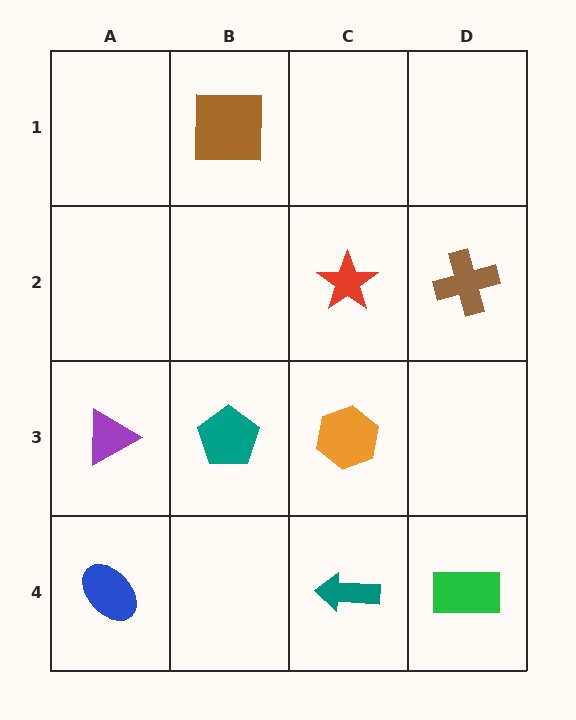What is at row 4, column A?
A blue ellipse.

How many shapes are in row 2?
2 shapes.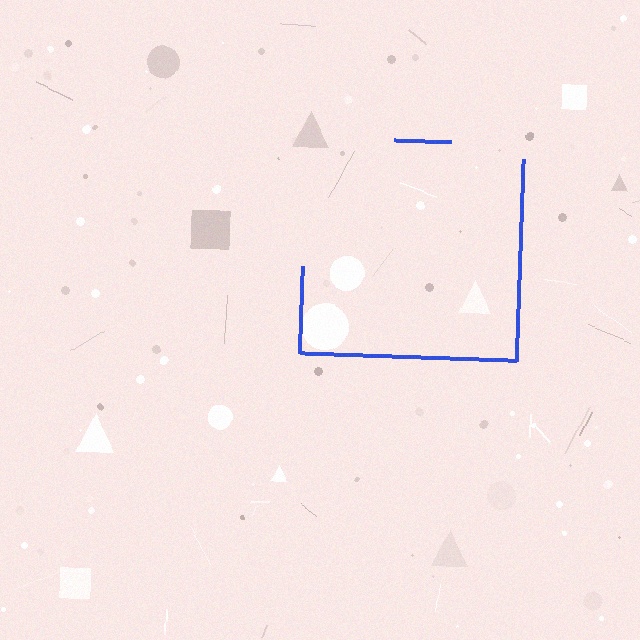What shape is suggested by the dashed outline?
The dashed outline suggests a square.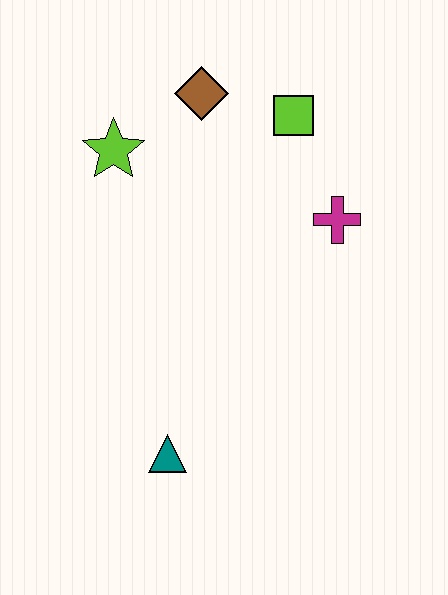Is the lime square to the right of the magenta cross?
No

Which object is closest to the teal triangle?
The magenta cross is closest to the teal triangle.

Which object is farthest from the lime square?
The teal triangle is farthest from the lime square.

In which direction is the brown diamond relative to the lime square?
The brown diamond is to the left of the lime square.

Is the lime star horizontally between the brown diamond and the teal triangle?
No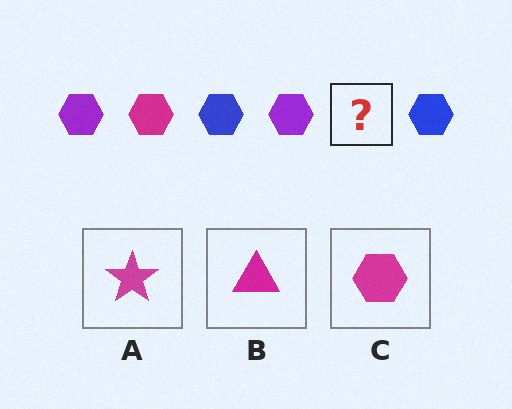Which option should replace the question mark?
Option C.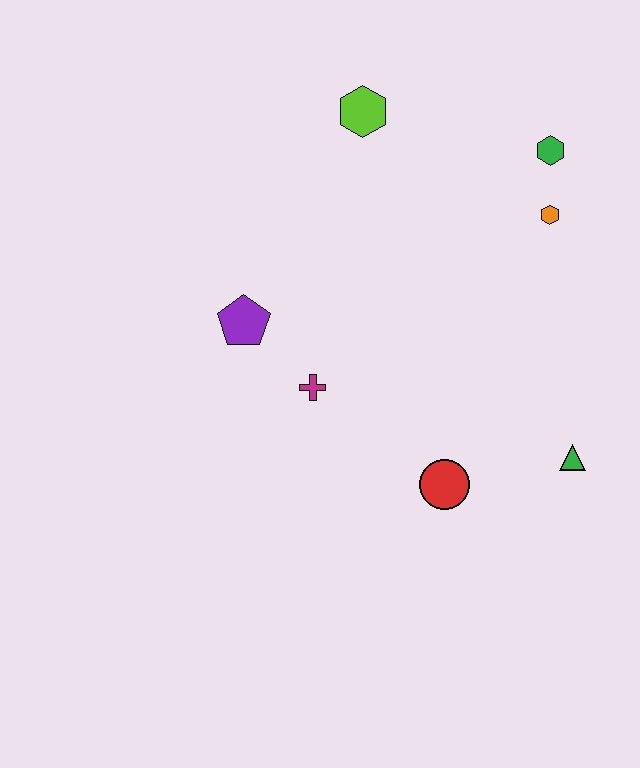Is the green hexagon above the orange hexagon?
Yes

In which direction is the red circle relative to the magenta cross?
The red circle is to the right of the magenta cross.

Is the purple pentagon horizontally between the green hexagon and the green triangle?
No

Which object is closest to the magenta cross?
The purple pentagon is closest to the magenta cross.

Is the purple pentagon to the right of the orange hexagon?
No